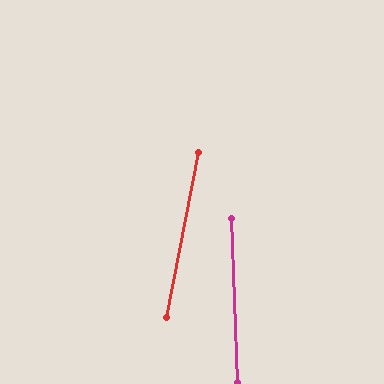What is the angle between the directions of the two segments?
Approximately 13 degrees.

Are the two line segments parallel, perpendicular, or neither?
Neither parallel nor perpendicular — they differ by about 13°.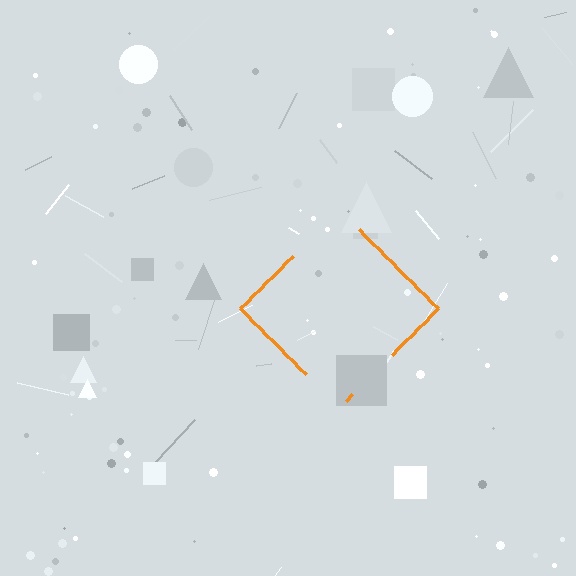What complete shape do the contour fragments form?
The contour fragments form a diamond.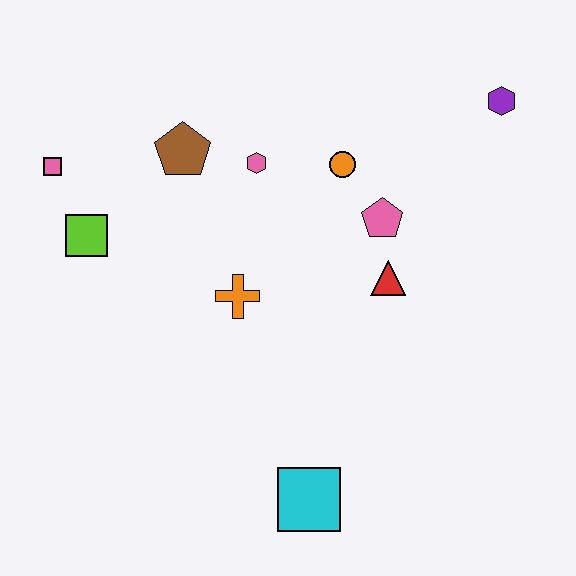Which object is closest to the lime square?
The pink square is closest to the lime square.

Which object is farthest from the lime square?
The purple hexagon is farthest from the lime square.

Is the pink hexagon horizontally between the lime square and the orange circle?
Yes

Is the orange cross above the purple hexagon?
No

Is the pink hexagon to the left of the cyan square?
Yes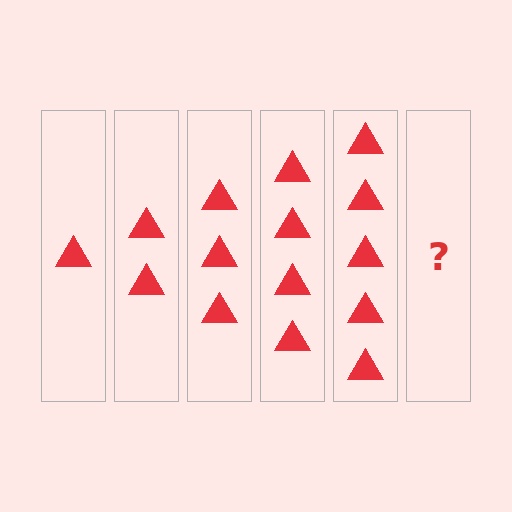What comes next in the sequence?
The next element should be 6 triangles.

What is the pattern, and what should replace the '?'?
The pattern is that each step adds one more triangle. The '?' should be 6 triangles.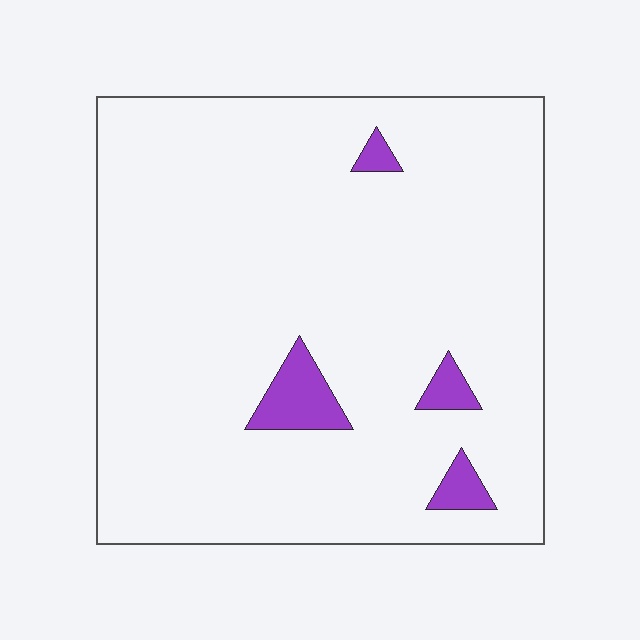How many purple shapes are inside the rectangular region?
4.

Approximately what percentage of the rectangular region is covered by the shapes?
Approximately 5%.